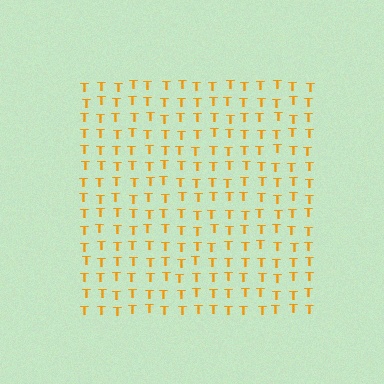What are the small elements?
The small elements are letter T's.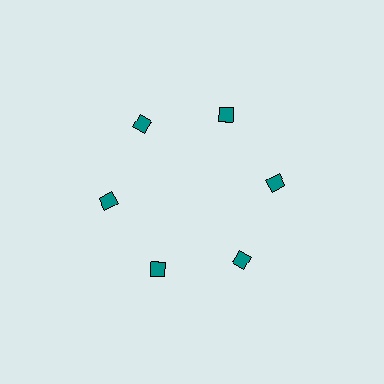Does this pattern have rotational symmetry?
Yes, this pattern has 6-fold rotational symmetry. It looks the same after rotating 60 degrees around the center.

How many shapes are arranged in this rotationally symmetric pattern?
There are 6 shapes, arranged in 6 groups of 1.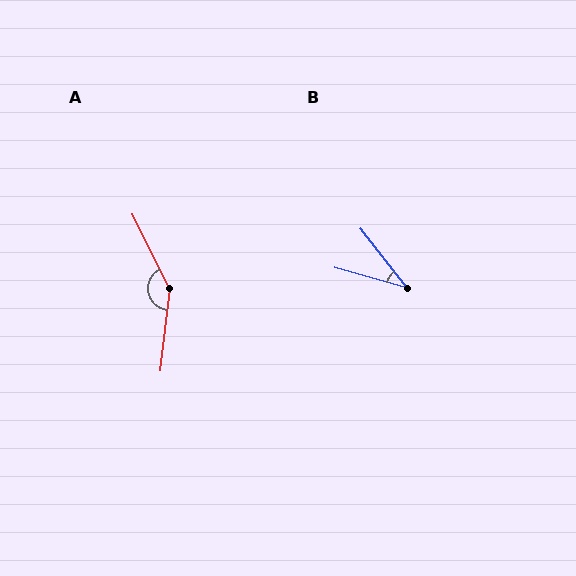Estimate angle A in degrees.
Approximately 147 degrees.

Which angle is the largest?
A, at approximately 147 degrees.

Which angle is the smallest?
B, at approximately 36 degrees.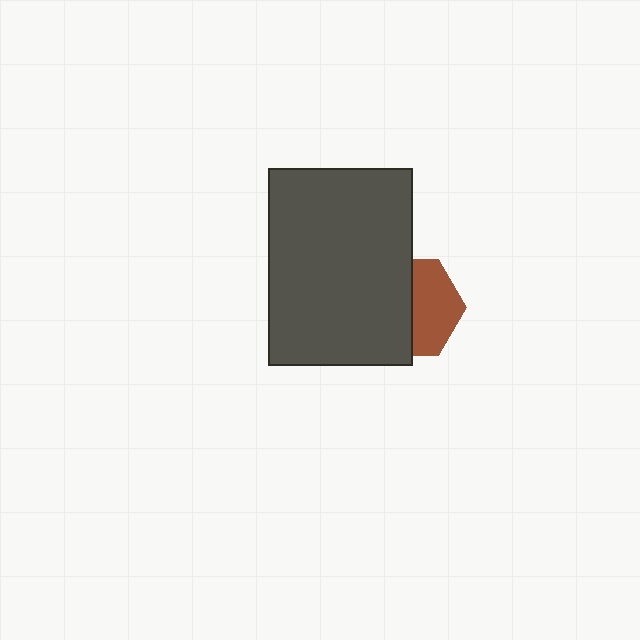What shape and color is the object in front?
The object in front is a dark gray rectangle.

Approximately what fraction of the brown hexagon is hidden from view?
Roughly 53% of the brown hexagon is hidden behind the dark gray rectangle.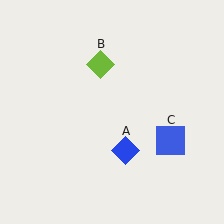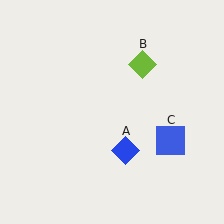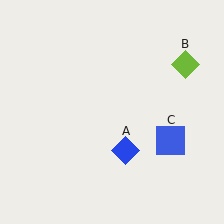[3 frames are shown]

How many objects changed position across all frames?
1 object changed position: lime diamond (object B).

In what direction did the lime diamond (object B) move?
The lime diamond (object B) moved right.